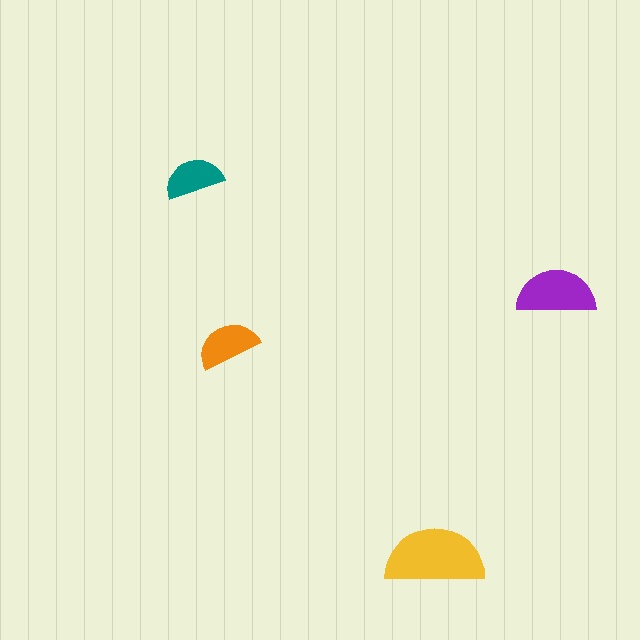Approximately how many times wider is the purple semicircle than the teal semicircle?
About 1.5 times wider.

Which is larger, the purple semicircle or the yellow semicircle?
The yellow one.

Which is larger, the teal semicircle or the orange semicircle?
The orange one.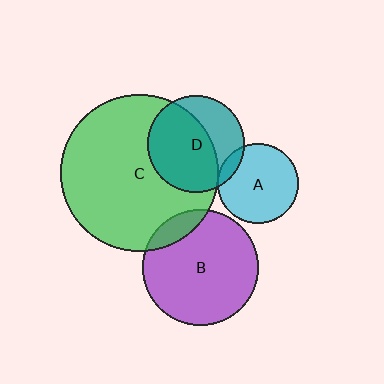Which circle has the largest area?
Circle C (green).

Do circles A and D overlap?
Yes.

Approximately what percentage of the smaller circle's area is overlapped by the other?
Approximately 10%.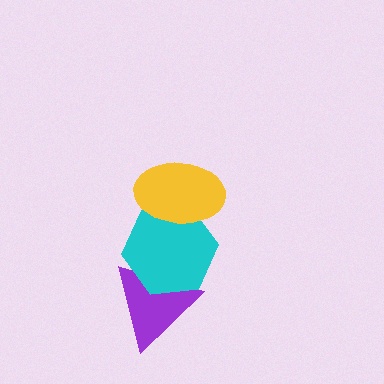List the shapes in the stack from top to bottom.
From top to bottom: the yellow ellipse, the cyan hexagon, the purple triangle.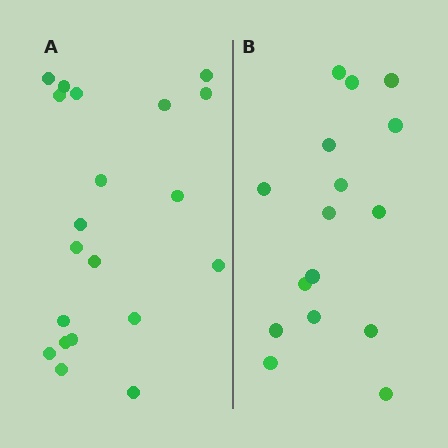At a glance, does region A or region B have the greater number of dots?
Region A (the left region) has more dots.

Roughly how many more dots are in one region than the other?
Region A has about 4 more dots than region B.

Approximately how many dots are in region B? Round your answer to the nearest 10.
About 20 dots. (The exact count is 16, which rounds to 20.)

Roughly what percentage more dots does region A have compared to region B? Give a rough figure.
About 25% more.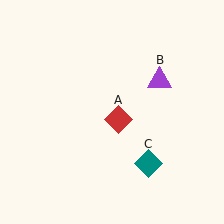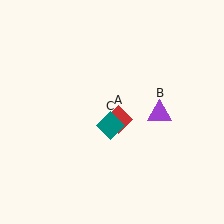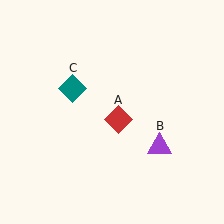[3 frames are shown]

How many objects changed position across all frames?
2 objects changed position: purple triangle (object B), teal diamond (object C).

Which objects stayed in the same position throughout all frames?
Red diamond (object A) remained stationary.